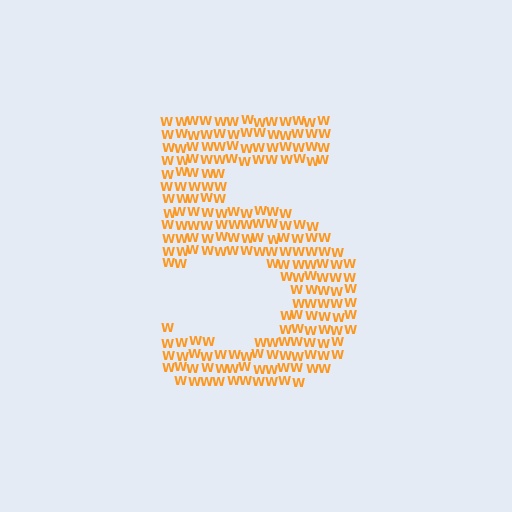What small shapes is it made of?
It is made of small letter W's.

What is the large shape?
The large shape is the digit 5.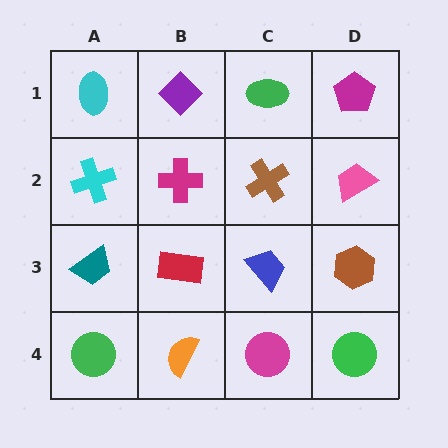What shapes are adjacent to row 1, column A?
A cyan cross (row 2, column A), a purple diamond (row 1, column B).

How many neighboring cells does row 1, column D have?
2.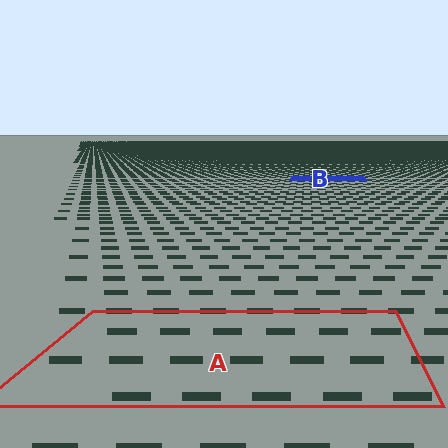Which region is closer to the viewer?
Region A is closer. The texture elements there are larger and more spread out.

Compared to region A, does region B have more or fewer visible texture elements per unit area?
Region B has more texture elements per unit area — they are packed more densely because it is farther away.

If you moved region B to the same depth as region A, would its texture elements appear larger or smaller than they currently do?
They would appear larger. At a closer depth, the same texture elements are projected at a bigger on-screen size.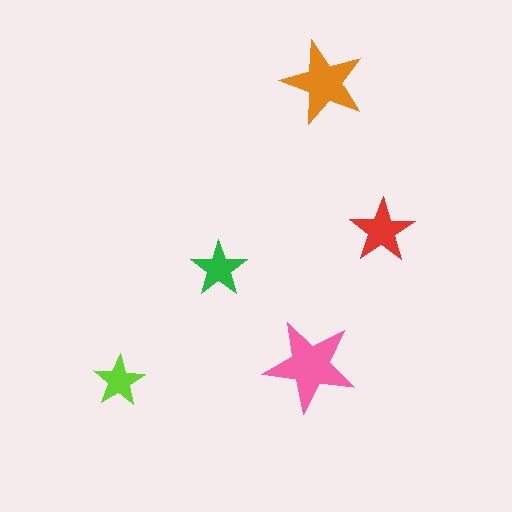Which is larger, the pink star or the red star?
The pink one.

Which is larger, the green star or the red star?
The red one.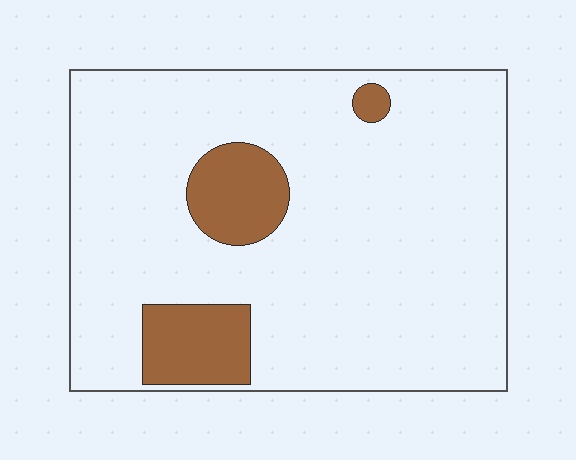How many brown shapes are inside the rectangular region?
3.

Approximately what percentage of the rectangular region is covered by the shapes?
Approximately 15%.